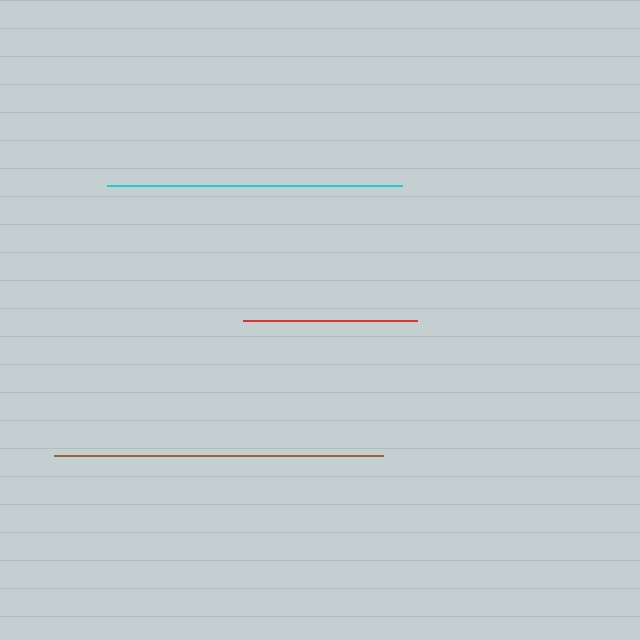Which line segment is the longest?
The brown line is the longest at approximately 330 pixels.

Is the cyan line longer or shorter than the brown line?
The brown line is longer than the cyan line.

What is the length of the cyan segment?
The cyan segment is approximately 295 pixels long.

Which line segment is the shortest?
The red line is the shortest at approximately 174 pixels.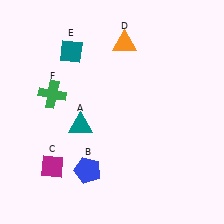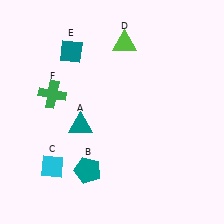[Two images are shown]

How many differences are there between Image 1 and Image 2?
There are 3 differences between the two images.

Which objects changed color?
B changed from blue to teal. C changed from magenta to cyan. D changed from orange to lime.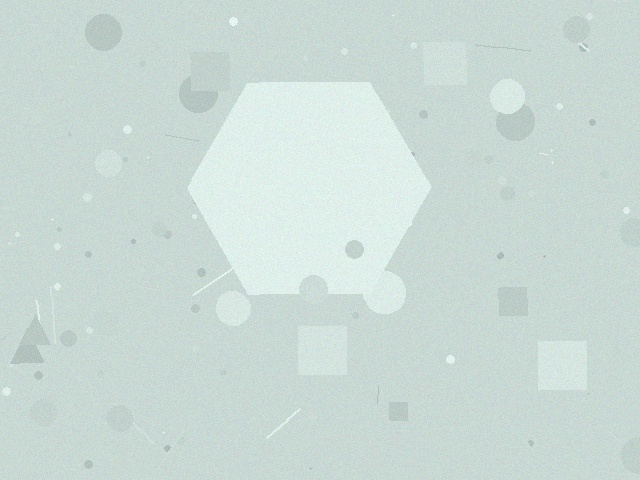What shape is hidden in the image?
A hexagon is hidden in the image.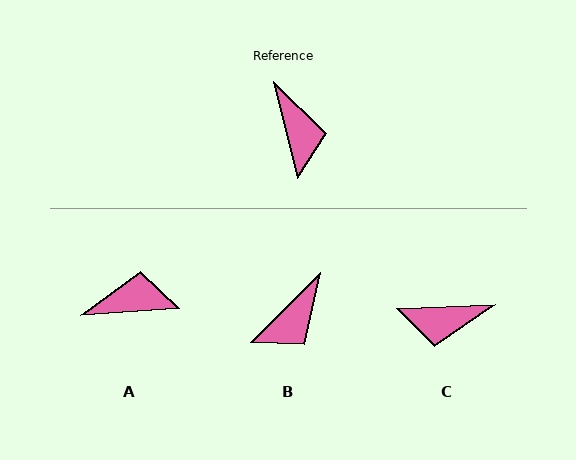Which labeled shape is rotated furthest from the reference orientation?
C, about 101 degrees away.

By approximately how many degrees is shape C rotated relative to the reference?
Approximately 101 degrees clockwise.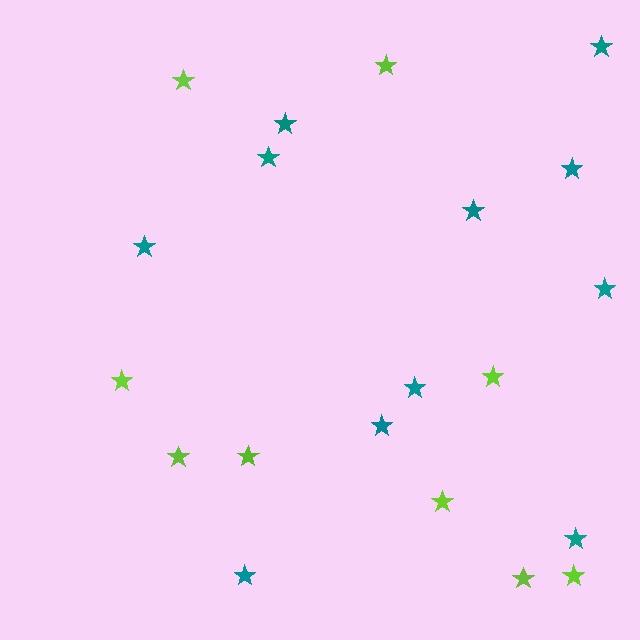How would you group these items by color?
There are 2 groups: one group of teal stars (11) and one group of lime stars (9).